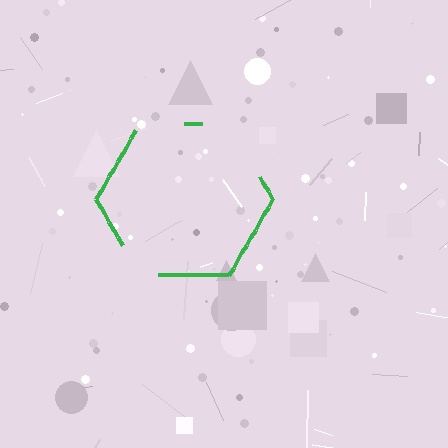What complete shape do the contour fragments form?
The contour fragments form a hexagon.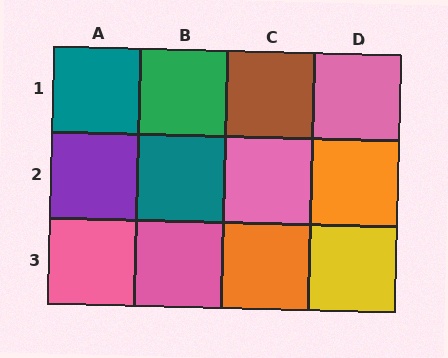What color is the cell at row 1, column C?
Brown.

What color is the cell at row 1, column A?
Teal.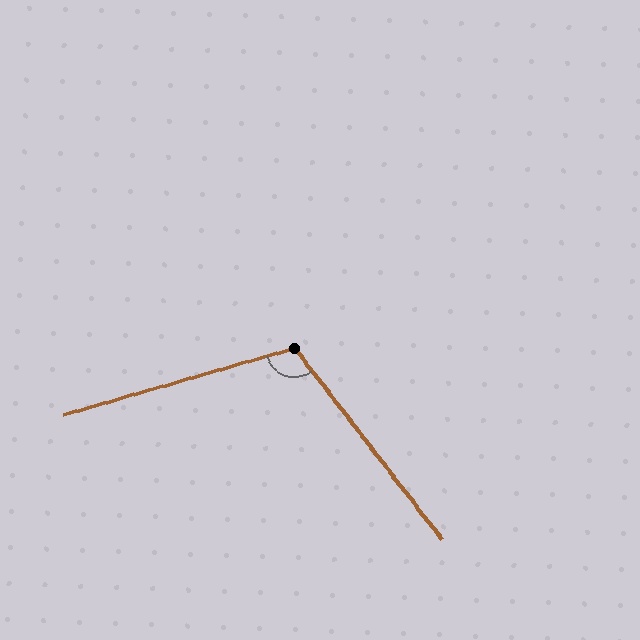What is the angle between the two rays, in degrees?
Approximately 112 degrees.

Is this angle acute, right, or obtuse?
It is obtuse.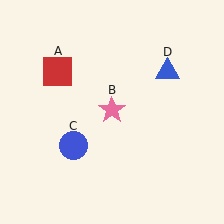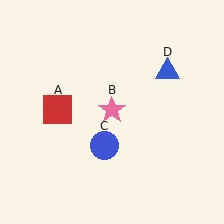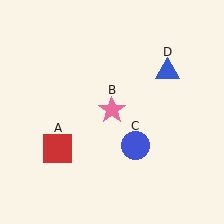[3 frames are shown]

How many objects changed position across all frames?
2 objects changed position: red square (object A), blue circle (object C).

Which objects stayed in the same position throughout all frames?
Pink star (object B) and blue triangle (object D) remained stationary.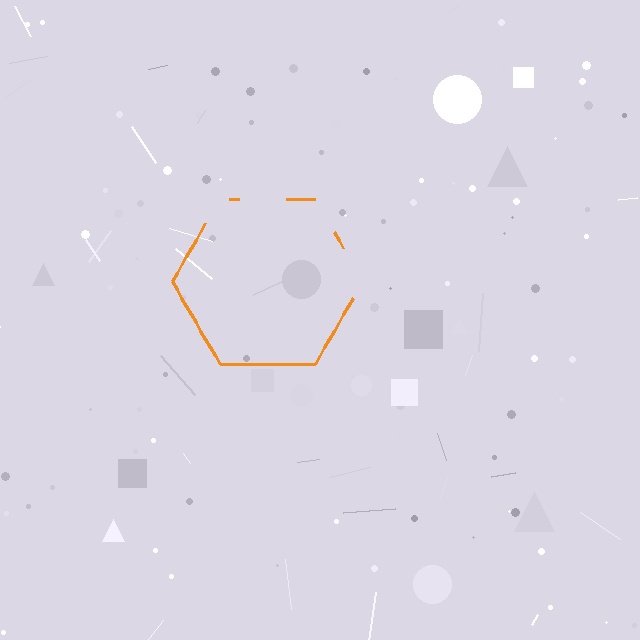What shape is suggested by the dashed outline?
The dashed outline suggests a hexagon.